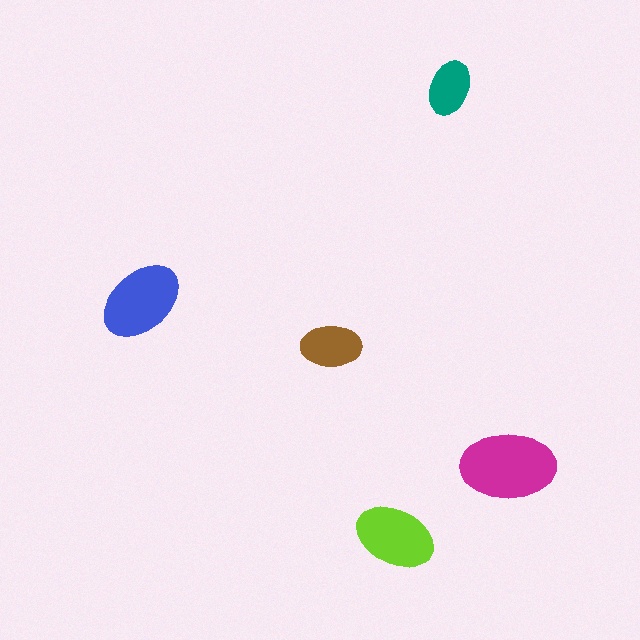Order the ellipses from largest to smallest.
the magenta one, the blue one, the lime one, the brown one, the teal one.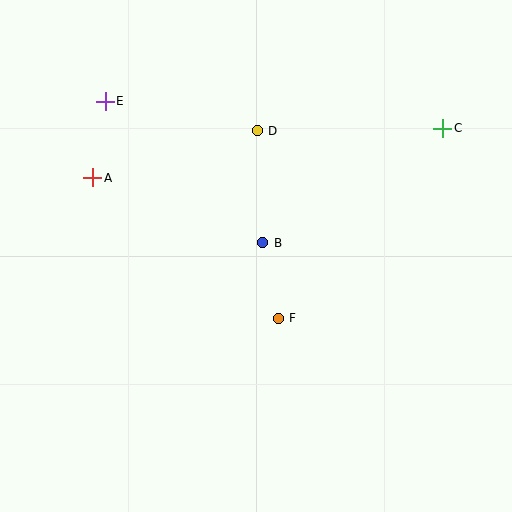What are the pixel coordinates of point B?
Point B is at (263, 243).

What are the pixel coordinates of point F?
Point F is at (278, 318).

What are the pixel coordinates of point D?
Point D is at (257, 131).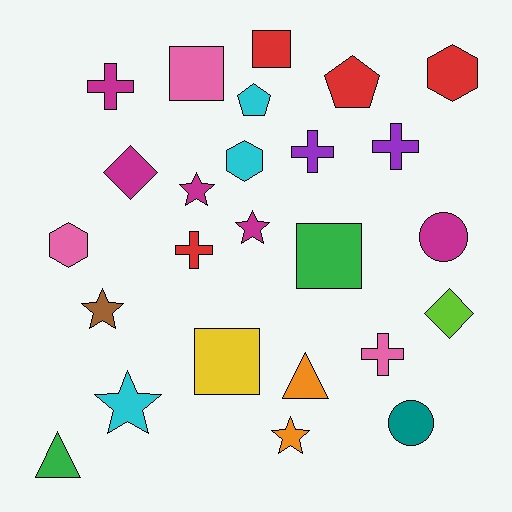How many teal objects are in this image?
There is 1 teal object.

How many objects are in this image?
There are 25 objects.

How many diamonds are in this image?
There are 2 diamonds.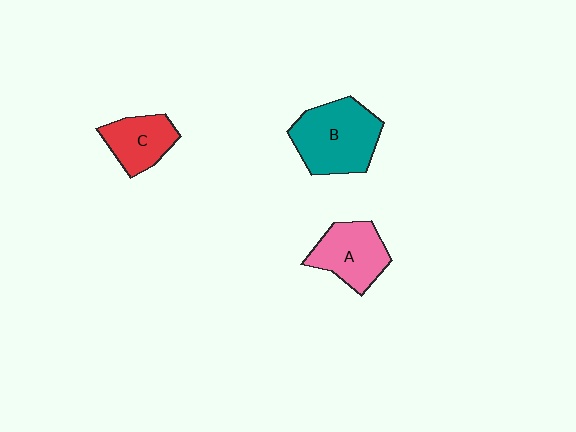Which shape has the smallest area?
Shape C (red).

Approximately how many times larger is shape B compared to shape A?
Approximately 1.4 times.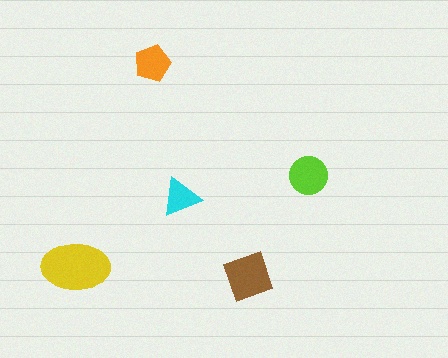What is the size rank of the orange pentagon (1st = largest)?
4th.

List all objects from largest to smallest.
The yellow ellipse, the brown diamond, the lime circle, the orange pentagon, the cyan triangle.